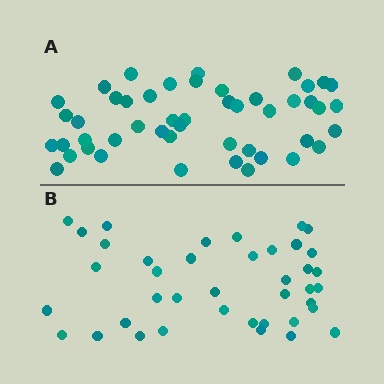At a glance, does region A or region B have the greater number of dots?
Region A (the top region) has more dots.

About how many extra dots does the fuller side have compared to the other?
Region A has roughly 8 or so more dots than region B.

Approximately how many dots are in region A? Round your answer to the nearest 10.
About 50 dots. (The exact count is 48, which rounds to 50.)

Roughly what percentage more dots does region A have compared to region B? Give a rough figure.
About 20% more.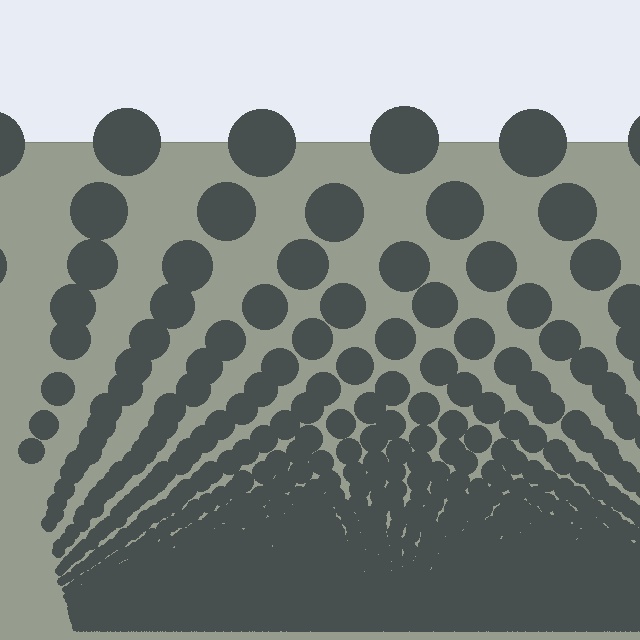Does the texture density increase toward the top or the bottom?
Density increases toward the bottom.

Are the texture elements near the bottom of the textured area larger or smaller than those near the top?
Smaller. The gradient is inverted — elements near the bottom are smaller and denser.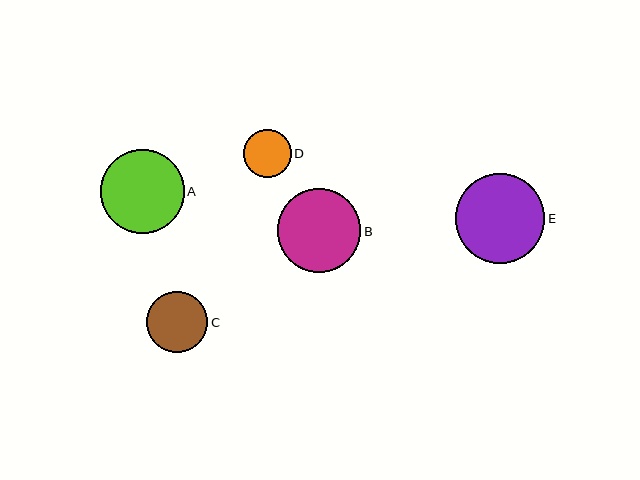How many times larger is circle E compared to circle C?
Circle E is approximately 1.5 times the size of circle C.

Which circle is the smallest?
Circle D is the smallest with a size of approximately 47 pixels.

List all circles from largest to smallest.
From largest to smallest: E, A, B, C, D.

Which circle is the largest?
Circle E is the largest with a size of approximately 90 pixels.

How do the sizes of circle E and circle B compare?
Circle E and circle B are approximately the same size.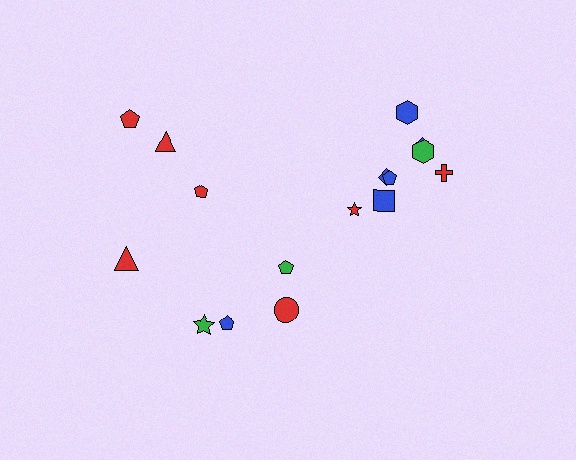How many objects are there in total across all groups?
There are 16 objects.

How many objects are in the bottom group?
There are 4 objects.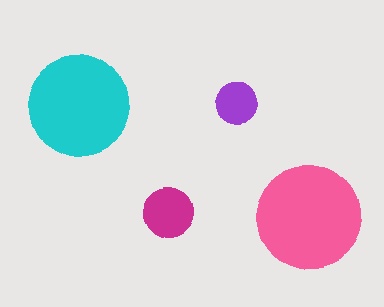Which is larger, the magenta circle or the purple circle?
The magenta one.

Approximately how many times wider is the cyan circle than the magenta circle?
About 2 times wider.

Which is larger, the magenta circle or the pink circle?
The pink one.